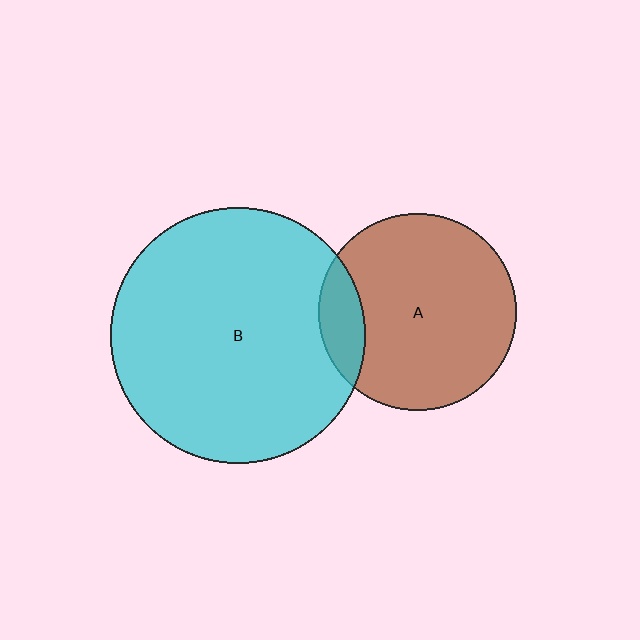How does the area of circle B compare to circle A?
Approximately 1.7 times.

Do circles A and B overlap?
Yes.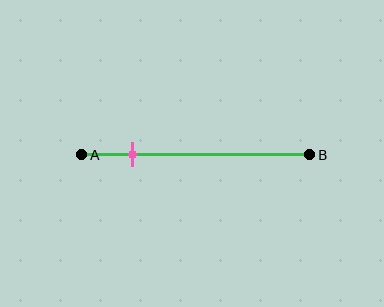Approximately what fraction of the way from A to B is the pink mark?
The pink mark is approximately 20% of the way from A to B.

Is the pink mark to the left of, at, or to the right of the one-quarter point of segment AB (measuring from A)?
The pink mark is approximately at the one-quarter point of segment AB.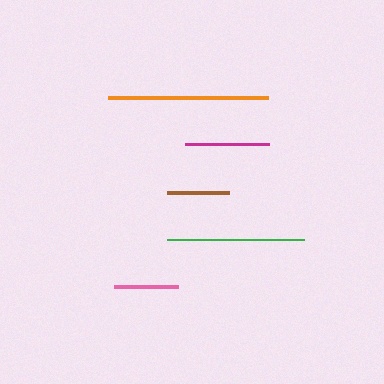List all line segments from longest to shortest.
From longest to shortest: orange, green, magenta, pink, brown.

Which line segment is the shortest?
The brown line is the shortest at approximately 62 pixels.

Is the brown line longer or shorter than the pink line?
The pink line is longer than the brown line.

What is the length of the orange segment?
The orange segment is approximately 159 pixels long.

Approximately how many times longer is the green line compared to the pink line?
The green line is approximately 2.2 times the length of the pink line.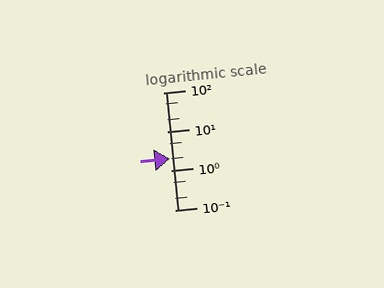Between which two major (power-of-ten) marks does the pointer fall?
The pointer is between 1 and 10.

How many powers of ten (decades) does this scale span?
The scale spans 3 decades, from 0.1 to 100.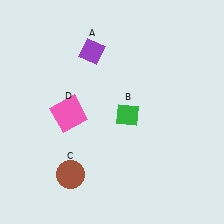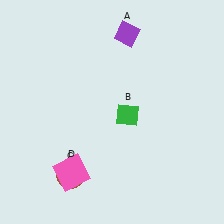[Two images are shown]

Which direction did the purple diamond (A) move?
The purple diamond (A) moved right.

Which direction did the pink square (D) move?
The pink square (D) moved down.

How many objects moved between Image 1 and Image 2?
2 objects moved between the two images.